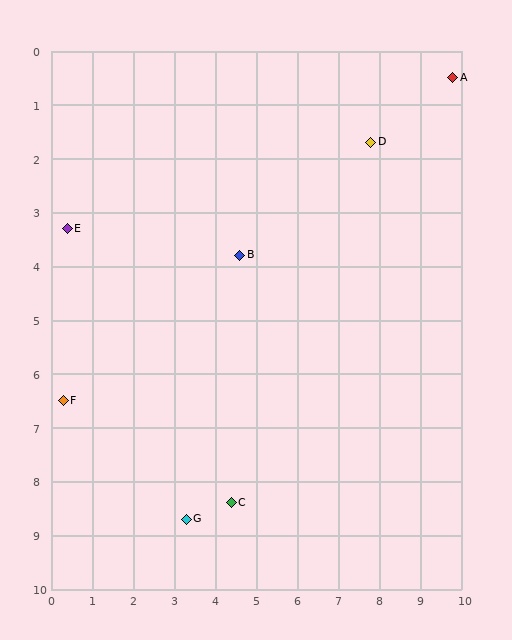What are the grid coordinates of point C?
Point C is at approximately (4.4, 8.4).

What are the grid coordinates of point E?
Point E is at approximately (0.4, 3.3).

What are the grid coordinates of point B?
Point B is at approximately (4.6, 3.8).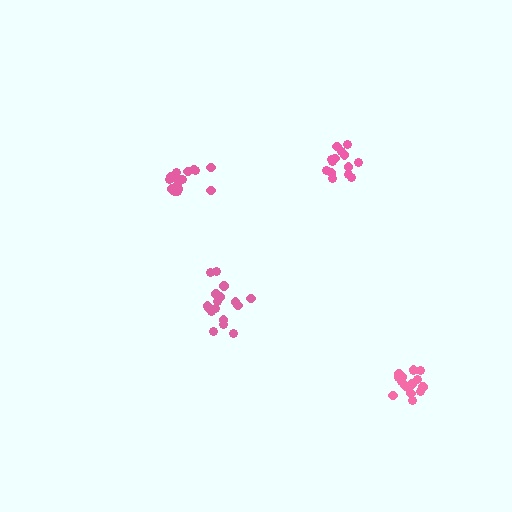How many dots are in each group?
Group 1: 14 dots, Group 2: 16 dots, Group 3: 17 dots, Group 4: 16 dots (63 total).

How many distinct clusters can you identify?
There are 4 distinct clusters.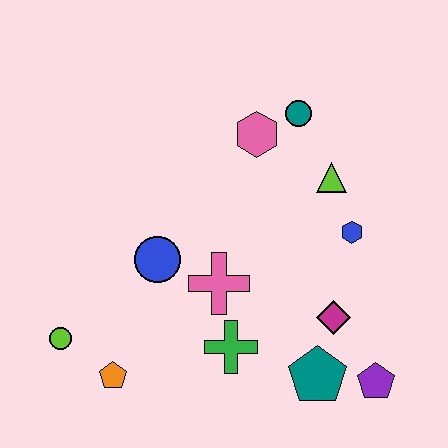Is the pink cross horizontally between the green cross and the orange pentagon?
Yes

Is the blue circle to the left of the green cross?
Yes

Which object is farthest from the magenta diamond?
The lime circle is farthest from the magenta diamond.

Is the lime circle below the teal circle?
Yes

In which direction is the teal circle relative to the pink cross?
The teal circle is above the pink cross.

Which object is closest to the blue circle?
The pink cross is closest to the blue circle.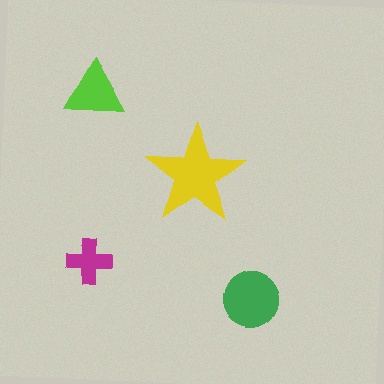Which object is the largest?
The yellow star.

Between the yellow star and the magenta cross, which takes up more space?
The yellow star.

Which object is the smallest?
The magenta cross.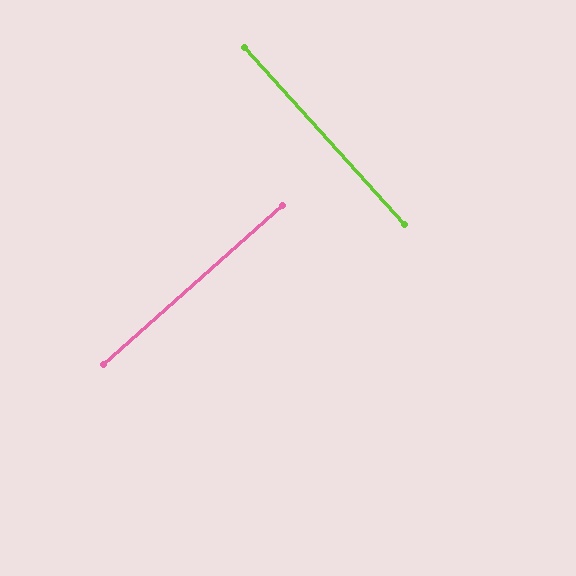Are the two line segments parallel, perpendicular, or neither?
Perpendicular — they meet at approximately 90°.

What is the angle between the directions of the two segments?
Approximately 90 degrees.